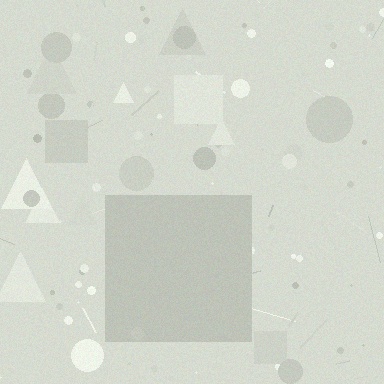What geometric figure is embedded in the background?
A square is embedded in the background.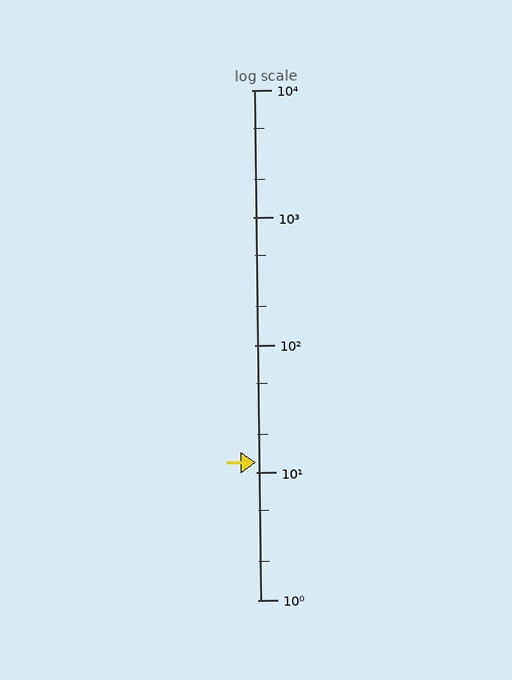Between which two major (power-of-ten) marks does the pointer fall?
The pointer is between 10 and 100.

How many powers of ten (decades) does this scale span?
The scale spans 4 decades, from 1 to 10000.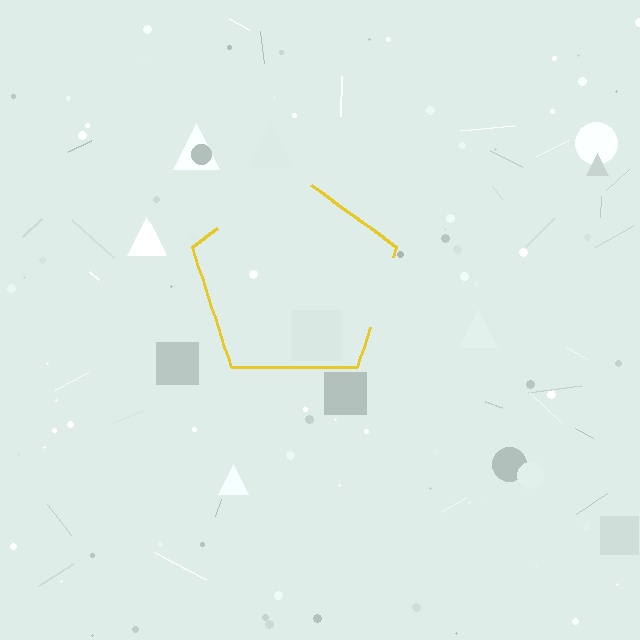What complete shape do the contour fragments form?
The contour fragments form a pentagon.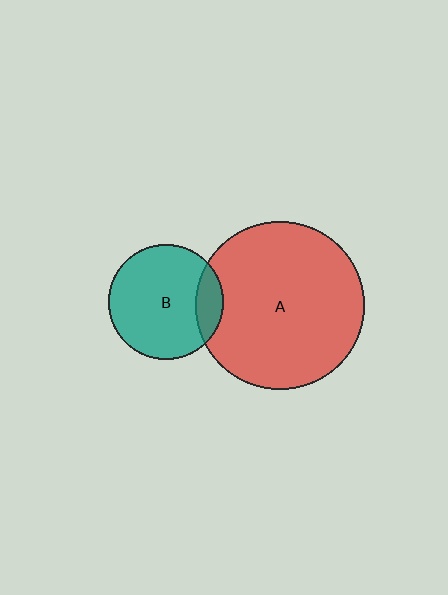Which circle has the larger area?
Circle A (red).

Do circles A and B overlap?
Yes.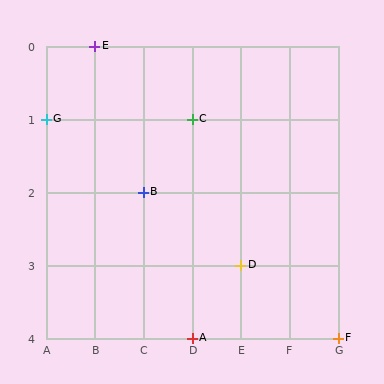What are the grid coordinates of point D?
Point D is at grid coordinates (E, 3).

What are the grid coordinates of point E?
Point E is at grid coordinates (B, 0).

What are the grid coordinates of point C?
Point C is at grid coordinates (D, 1).